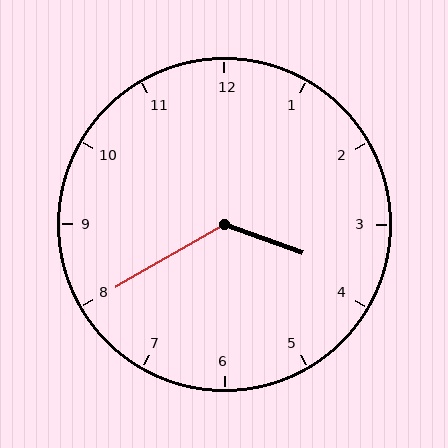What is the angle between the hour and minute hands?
Approximately 130 degrees.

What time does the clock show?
3:40.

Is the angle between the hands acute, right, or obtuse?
It is obtuse.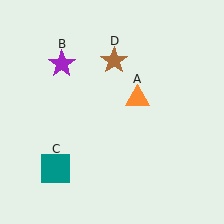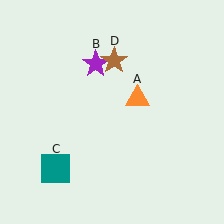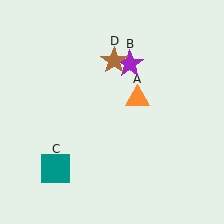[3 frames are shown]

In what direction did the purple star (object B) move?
The purple star (object B) moved right.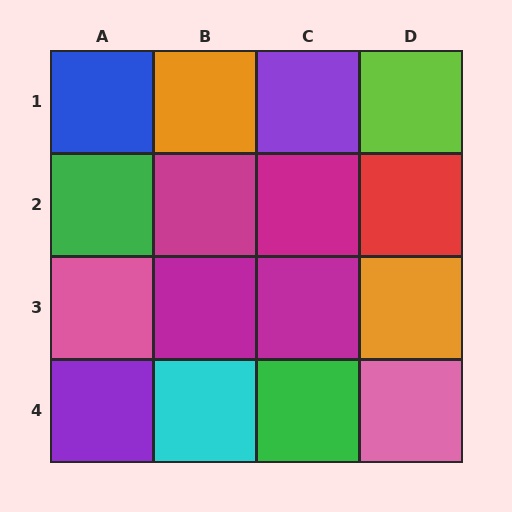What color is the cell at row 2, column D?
Red.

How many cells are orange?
2 cells are orange.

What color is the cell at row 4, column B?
Cyan.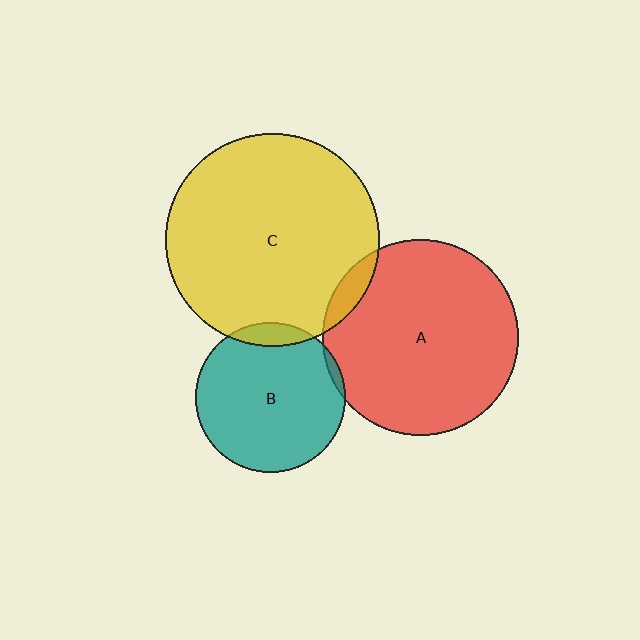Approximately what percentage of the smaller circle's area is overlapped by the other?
Approximately 10%.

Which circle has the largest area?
Circle C (yellow).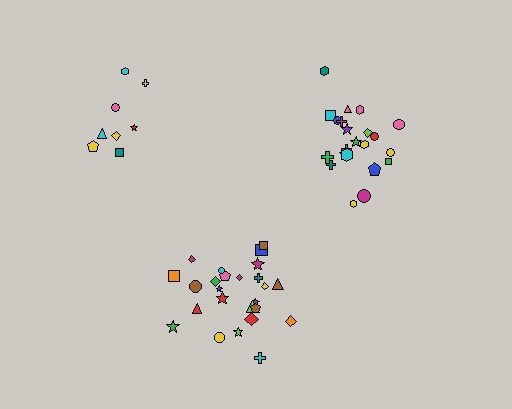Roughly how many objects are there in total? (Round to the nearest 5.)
Roughly 55 objects in total.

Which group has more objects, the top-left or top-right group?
The top-right group.